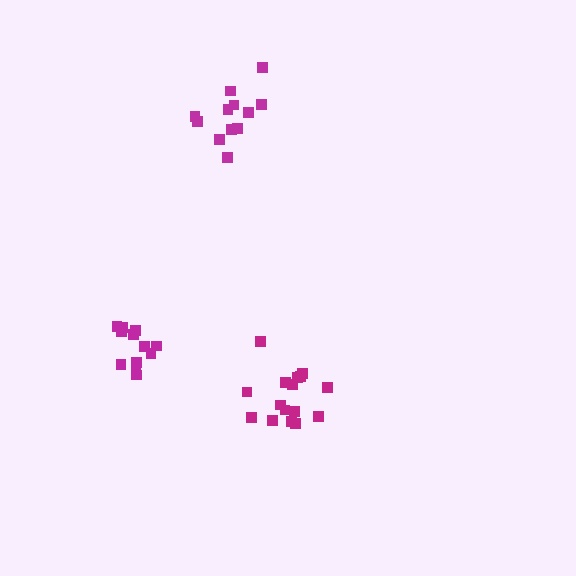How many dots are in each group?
Group 1: 12 dots, Group 2: 12 dots, Group 3: 16 dots (40 total).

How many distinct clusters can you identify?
There are 3 distinct clusters.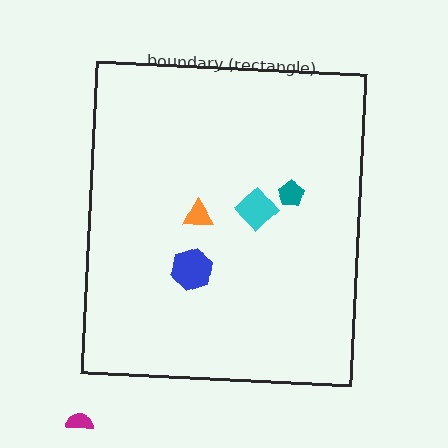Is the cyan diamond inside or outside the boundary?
Inside.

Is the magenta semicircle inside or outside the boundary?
Outside.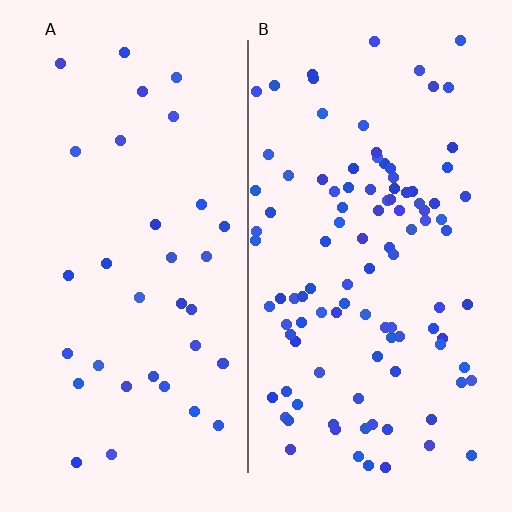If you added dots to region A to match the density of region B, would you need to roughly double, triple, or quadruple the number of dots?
Approximately triple.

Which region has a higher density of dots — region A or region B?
B (the right).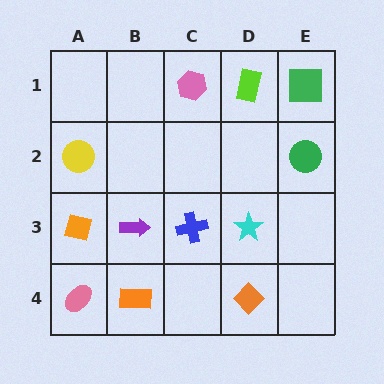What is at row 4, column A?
A pink ellipse.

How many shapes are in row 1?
3 shapes.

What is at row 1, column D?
A lime rectangle.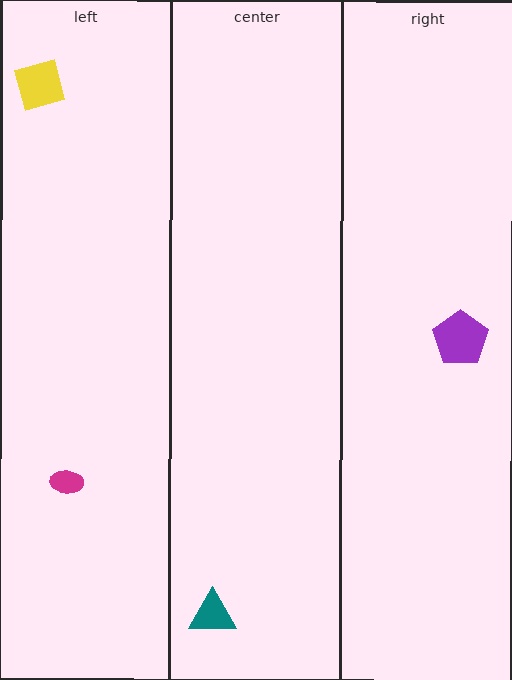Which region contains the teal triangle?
The center region.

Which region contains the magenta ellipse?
The left region.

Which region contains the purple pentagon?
The right region.